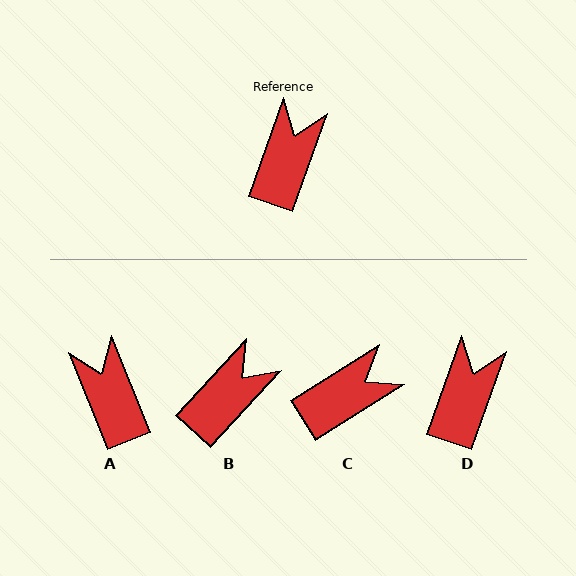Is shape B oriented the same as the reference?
No, it is off by about 23 degrees.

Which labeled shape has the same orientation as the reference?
D.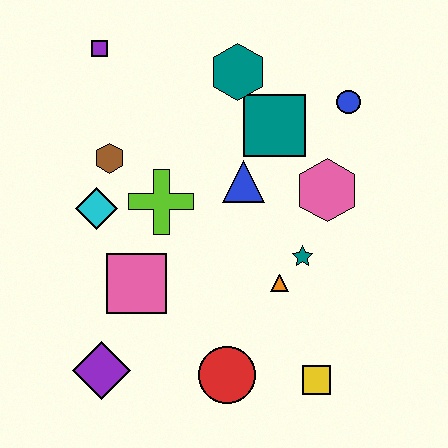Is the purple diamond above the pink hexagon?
No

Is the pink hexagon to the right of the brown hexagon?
Yes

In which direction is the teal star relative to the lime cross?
The teal star is to the right of the lime cross.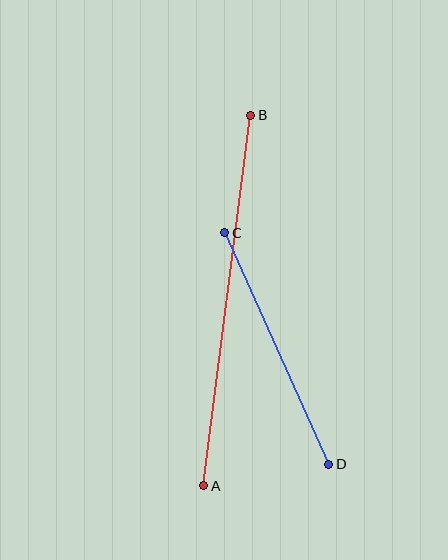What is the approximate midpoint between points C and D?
The midpoint is at approximately (277, 349) pixels.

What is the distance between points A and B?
The distance is approximately 374 pixels.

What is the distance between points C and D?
The distance is approximately 253 pixels.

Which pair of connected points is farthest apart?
Points A and B are farthest apart.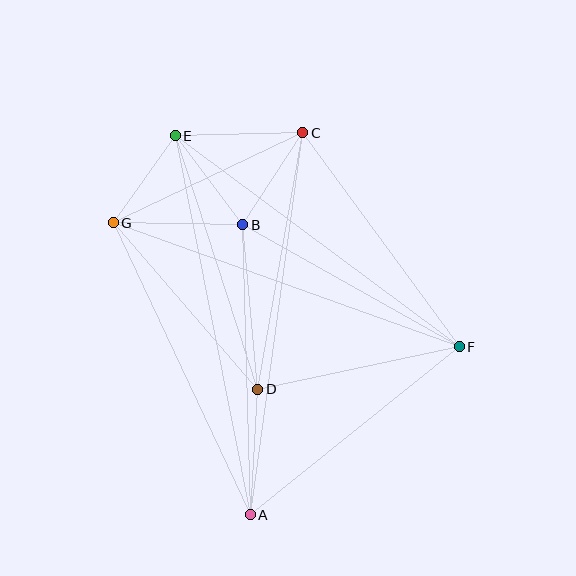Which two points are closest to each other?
Points E and G are closest to each other.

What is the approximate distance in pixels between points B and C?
The distance between B and C is approximately 110 pixels.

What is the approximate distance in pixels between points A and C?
The distance between A and C is approximately 386 pixels.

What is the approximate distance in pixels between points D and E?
The distance between D and E is approximately 267 pixels.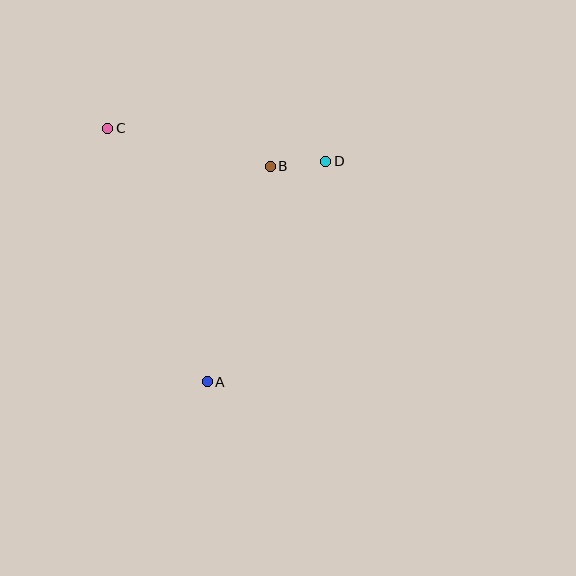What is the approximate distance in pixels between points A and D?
The distance between A and D is approximately 250 pixels.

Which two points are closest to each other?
Points B and D are closest to each other.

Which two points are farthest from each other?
Points A and C are farthest from each other.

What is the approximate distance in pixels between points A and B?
The distance between A and B is approximately 225 pixels.